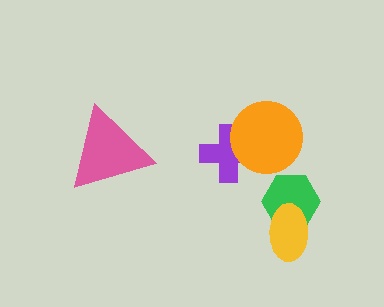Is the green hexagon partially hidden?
Yes, it is partially covered by another shape.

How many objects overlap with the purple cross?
1 object overlaps with the purple cross.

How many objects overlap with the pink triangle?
0 objects overlap with the pink triangle.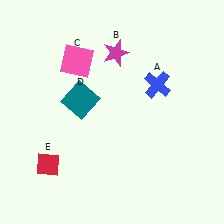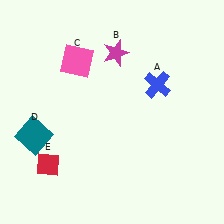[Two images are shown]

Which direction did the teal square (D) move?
The teal square (D) moved left.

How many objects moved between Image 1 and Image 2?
1 object moved between the two images.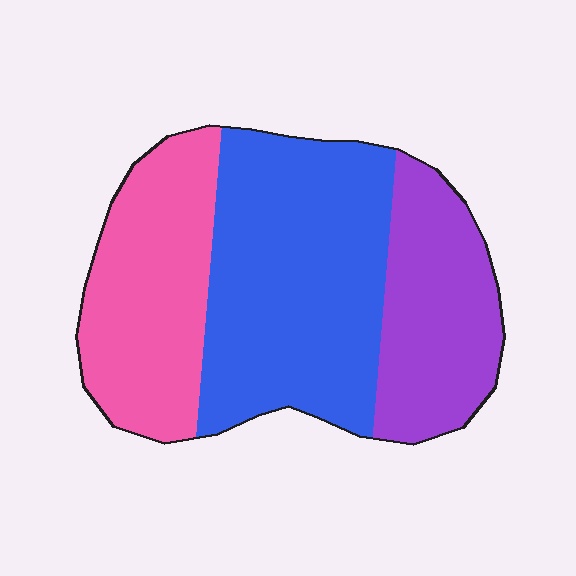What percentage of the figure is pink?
Pink takes up between a sixth and a third of the figure.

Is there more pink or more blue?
Blue.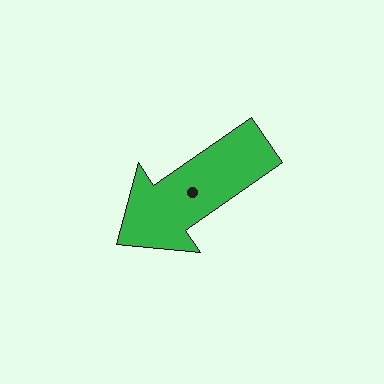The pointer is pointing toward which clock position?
Roughly 8 o'clock.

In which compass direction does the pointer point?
Southwest.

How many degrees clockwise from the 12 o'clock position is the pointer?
Approximately 235 degrees.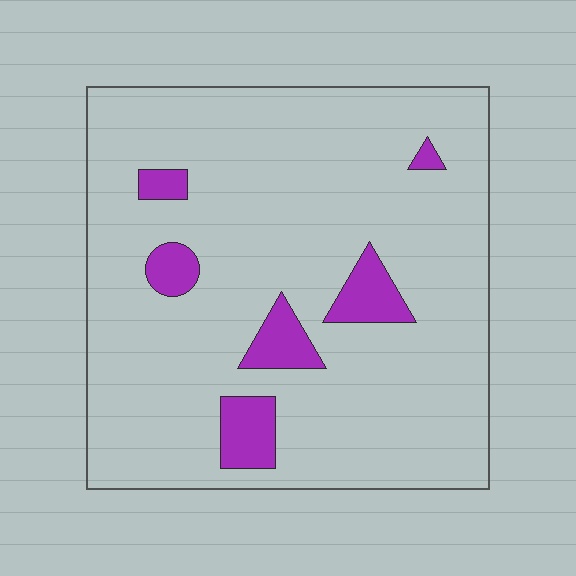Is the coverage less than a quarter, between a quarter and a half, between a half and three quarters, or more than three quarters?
Less than a quarter.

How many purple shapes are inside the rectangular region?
6.